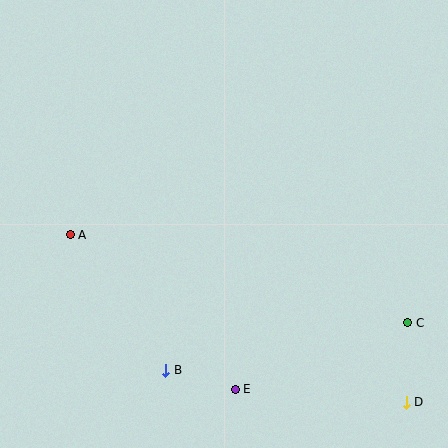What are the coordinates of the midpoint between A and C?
The midpoint between A and C is at (239, 279).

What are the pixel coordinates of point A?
Point A is at (70, 235).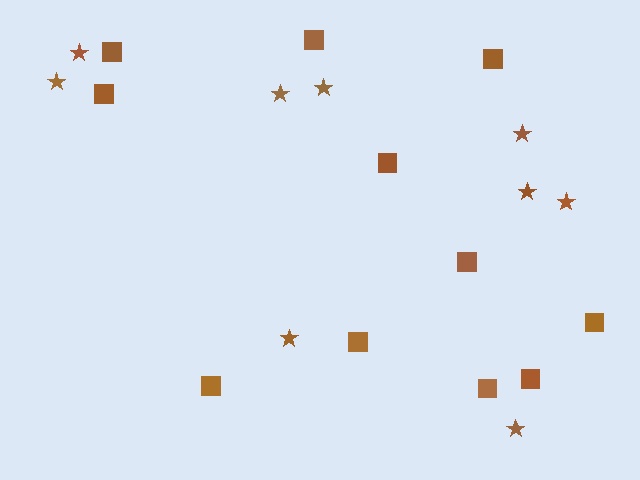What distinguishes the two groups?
There are 2 groups: one group of squares (11) and one group of stars (9).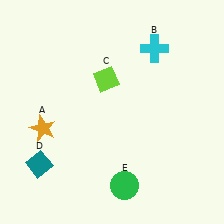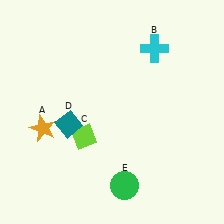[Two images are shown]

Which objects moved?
The objects that moved are: the lime diamond (C), the teal diamond (D).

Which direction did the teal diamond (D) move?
The teal diamond (D) moved up.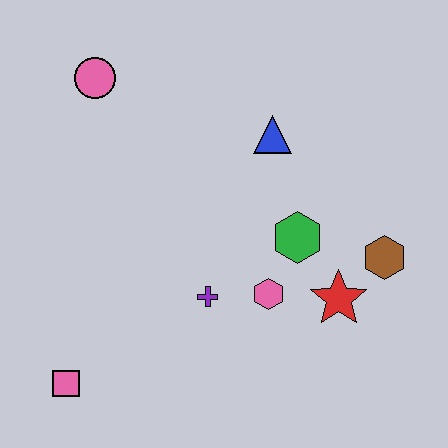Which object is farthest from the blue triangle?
The pink square is farthest from the blue triangle.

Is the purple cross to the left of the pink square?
No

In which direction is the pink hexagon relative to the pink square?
The pink hexagon is to the right of the pink square.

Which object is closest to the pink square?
The purple cross is closest to the pink square.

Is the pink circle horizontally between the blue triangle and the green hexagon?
No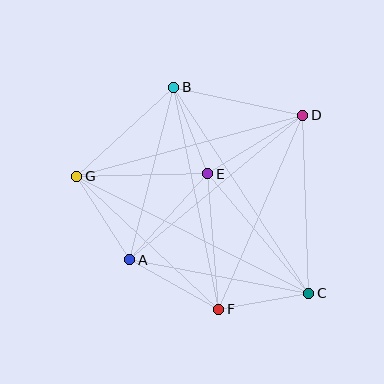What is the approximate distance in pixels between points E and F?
The distance between E and F is approximately 136 pixels.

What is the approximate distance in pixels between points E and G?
The distance between E and G is approximately 131 pixels.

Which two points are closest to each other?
Points C and F are closest to each other.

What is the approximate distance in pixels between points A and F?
The distance between A and F is approximately 102 pixels.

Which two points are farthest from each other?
Points C and G are farthest from each other.